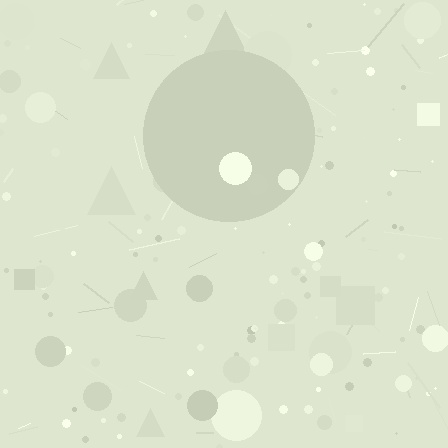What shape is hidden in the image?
A circle is hidden in the image.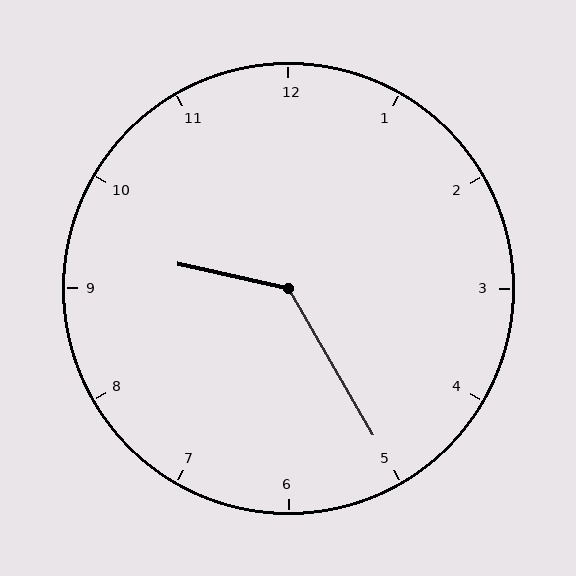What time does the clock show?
9:25.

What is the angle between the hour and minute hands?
Approximately 132 degrees.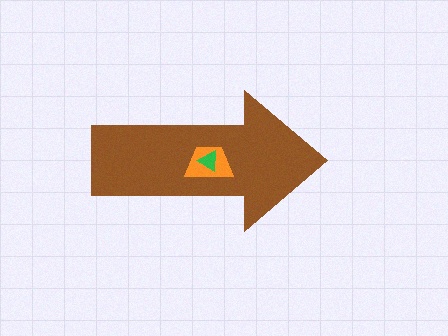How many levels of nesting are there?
3.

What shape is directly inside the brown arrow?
The orange trapezoid.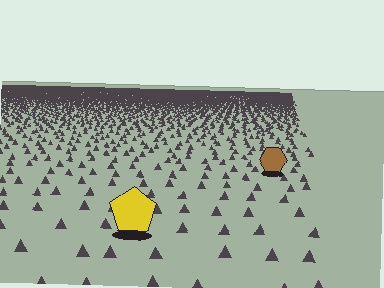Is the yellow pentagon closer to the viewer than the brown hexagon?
Yes. The yellow pentagon is closer — you can tell from the texture gradient: the ground texture is coarser near it.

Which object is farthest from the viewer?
The brown hexagon is farthest from the viewer. It appears smaller and the ground texture around it is denser.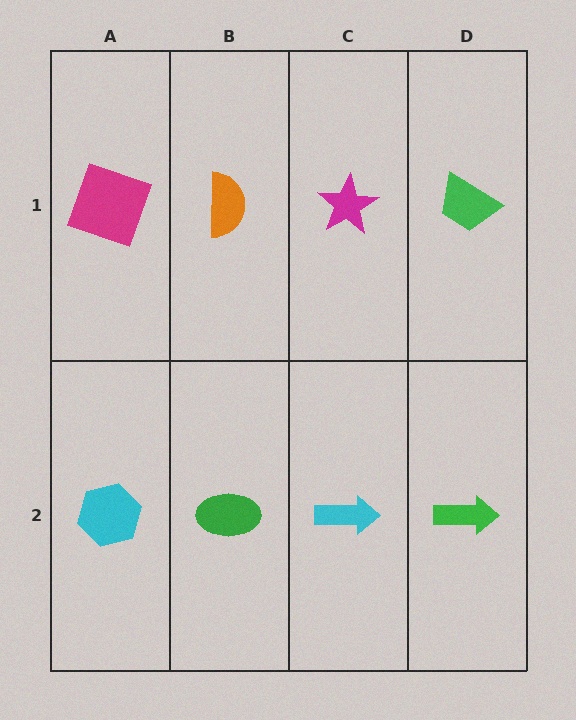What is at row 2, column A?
A cyan hexagon.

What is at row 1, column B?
An orange semicircle.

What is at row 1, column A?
A magenta square.